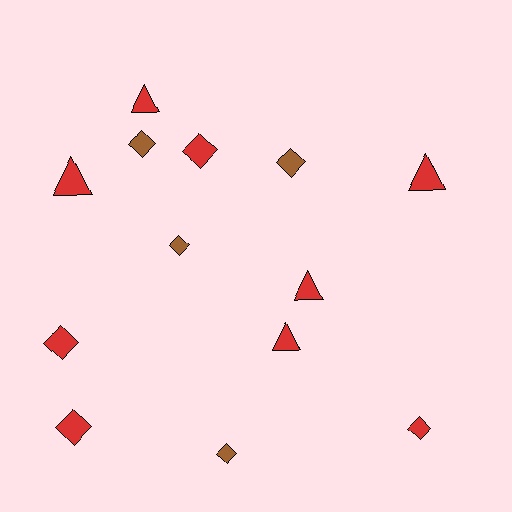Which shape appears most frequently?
Diamond, with 8 objects.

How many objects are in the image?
There are 13 objects.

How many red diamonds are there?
There are 4 red diamonds.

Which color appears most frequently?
Red, with 9 objects.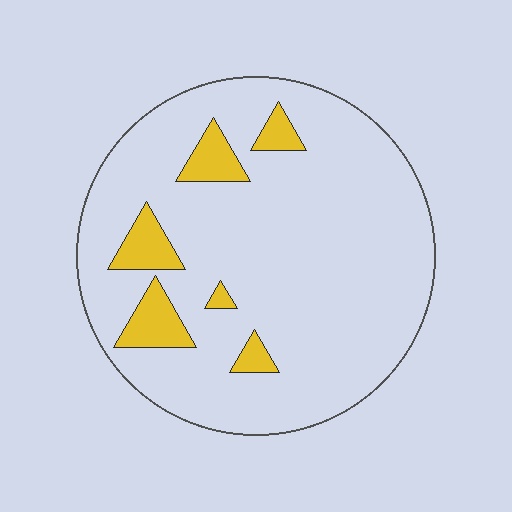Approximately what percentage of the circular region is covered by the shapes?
Approximately 10%.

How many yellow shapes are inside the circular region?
6.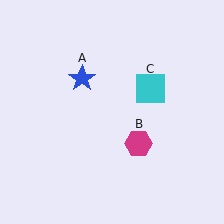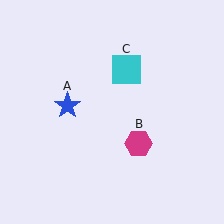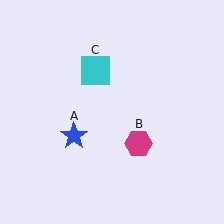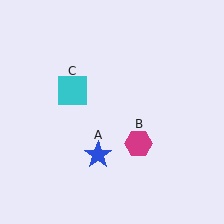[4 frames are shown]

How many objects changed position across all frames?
2 objects changed position: blue star (object A), cyan square (object C).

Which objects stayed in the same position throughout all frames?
Magenta hexagon (object B) remained stationary.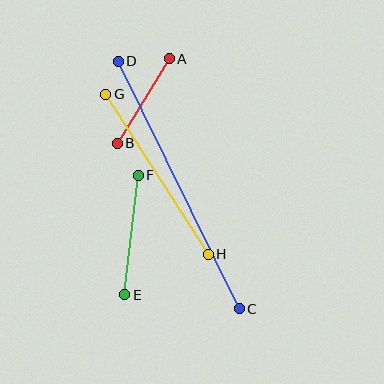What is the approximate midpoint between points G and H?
The midpoint is at approximately (157, 174) pixels.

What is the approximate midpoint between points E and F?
The midpoint is at approximately (132, 235) pixels.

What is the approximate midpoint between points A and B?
The midpoint is at approximately (143, 101) pixels.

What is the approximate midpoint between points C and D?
The midpoint is at approximately (179, 185) pixels.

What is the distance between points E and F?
The distance is approximately 120 pixels.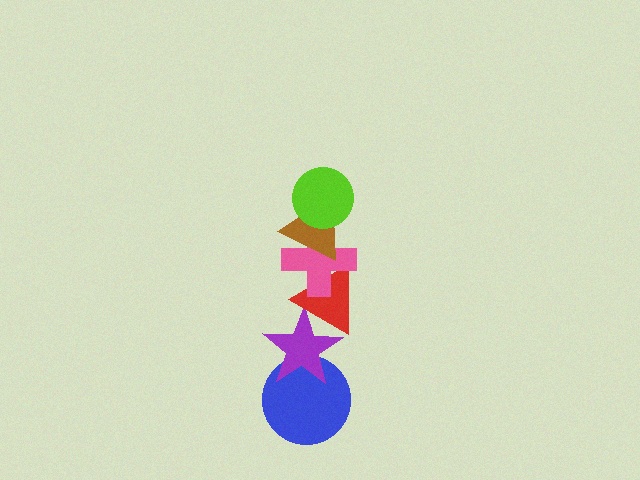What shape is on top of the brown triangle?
The lime circle is on top of the brown triangle.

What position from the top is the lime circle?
The lime circle is 1st from the top.